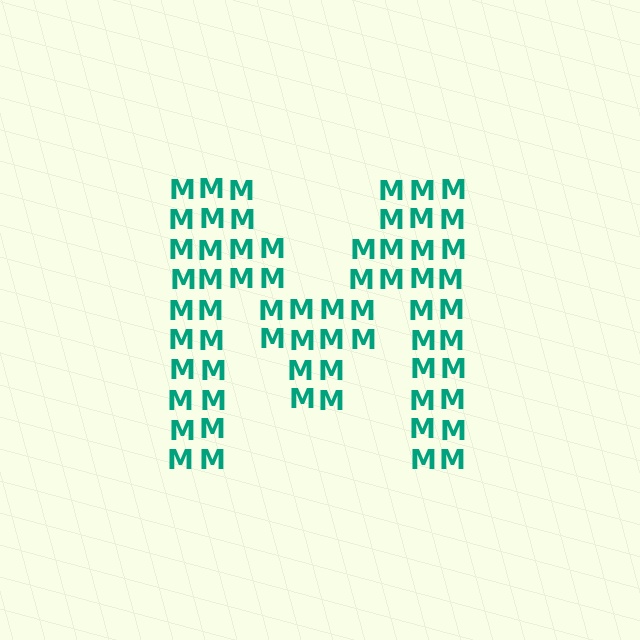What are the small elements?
The small elements are letter M's.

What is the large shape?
The large shape is the letter M.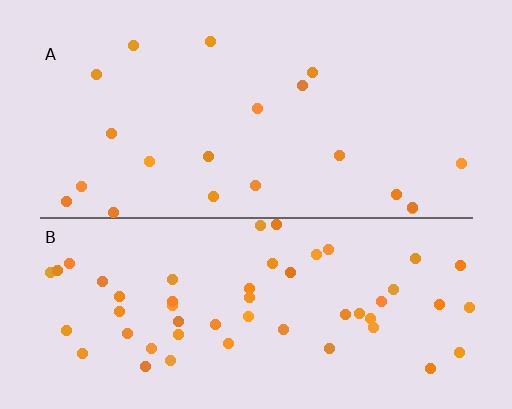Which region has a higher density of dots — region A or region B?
B (the bottom).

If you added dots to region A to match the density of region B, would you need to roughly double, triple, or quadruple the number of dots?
Approximately triple.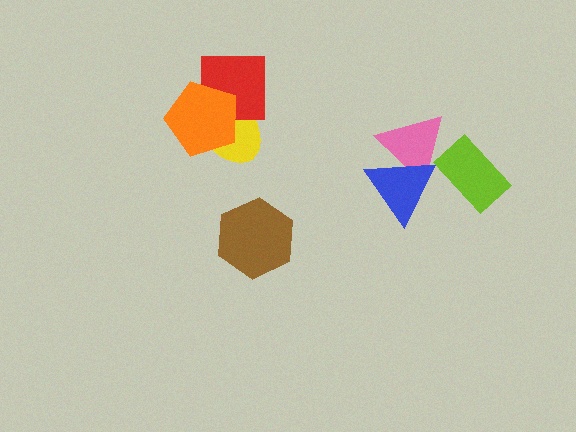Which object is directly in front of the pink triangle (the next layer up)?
The blue triangle is directly in front of the pink triangle.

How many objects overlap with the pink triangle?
2 objects overlap with the pink triangle.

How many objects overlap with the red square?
2 objects overlap with the red square.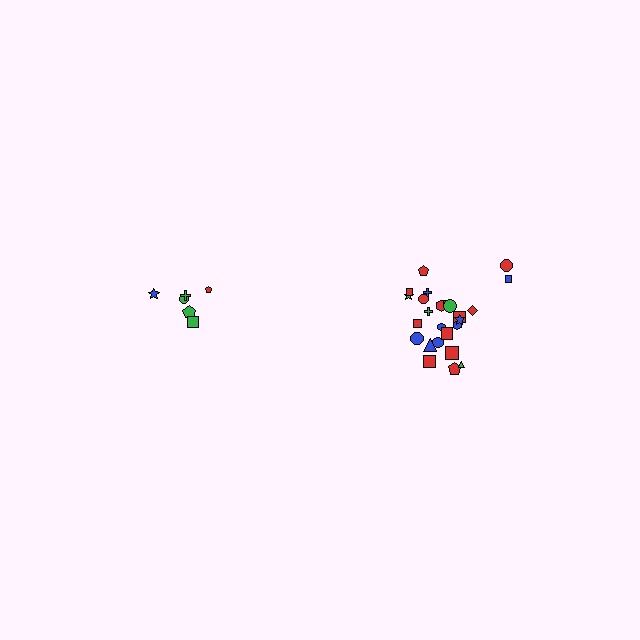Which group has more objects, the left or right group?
The right group.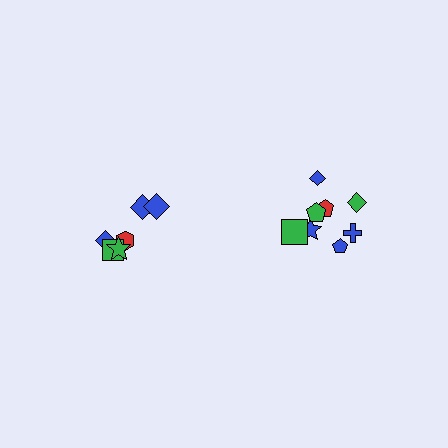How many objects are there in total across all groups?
There are 14 objects.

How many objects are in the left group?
There are 6 objects.